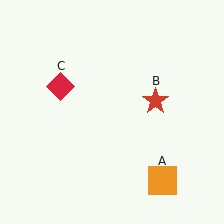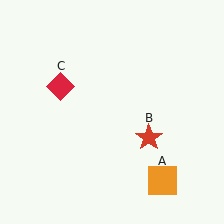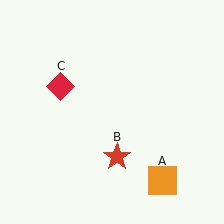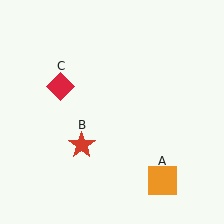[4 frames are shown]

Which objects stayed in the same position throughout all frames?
Orange square (object A) and red diamond (object C) remained stationary.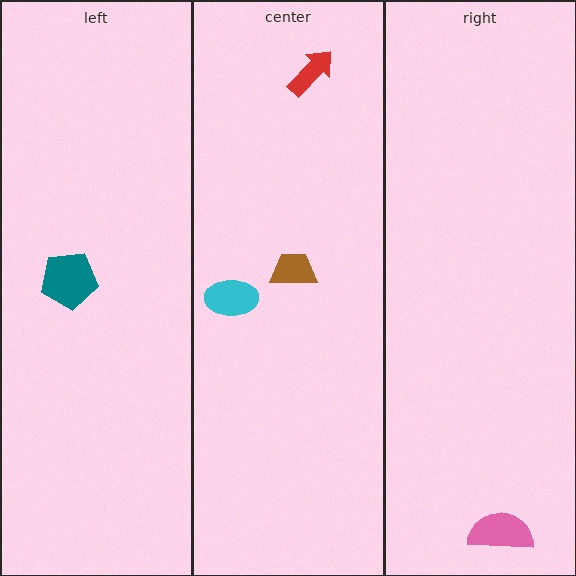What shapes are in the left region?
The teal pentagon.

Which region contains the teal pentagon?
The left region.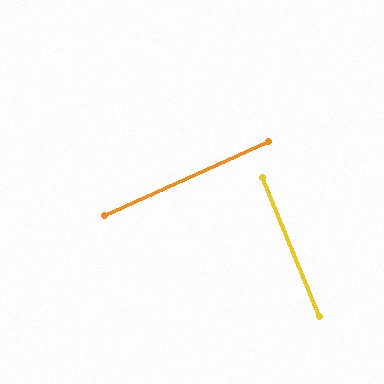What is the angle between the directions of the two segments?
Approximately 88 degrees.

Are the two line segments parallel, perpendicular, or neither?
Perpendicular — they meet at approximately 88°.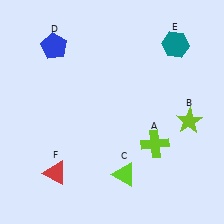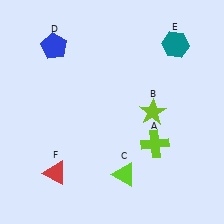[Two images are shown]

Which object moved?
The lime star (B) moved left.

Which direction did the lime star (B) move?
The lime star (B) moved left.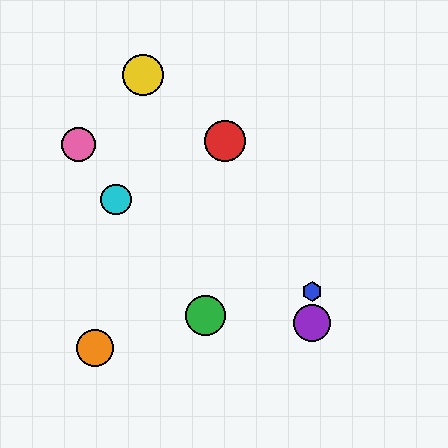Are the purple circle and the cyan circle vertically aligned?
No, the purple circle is at x≈312 and the cyan circle is at x≈116.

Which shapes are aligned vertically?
The blue hexagon, the purple circle are aligned vertically.